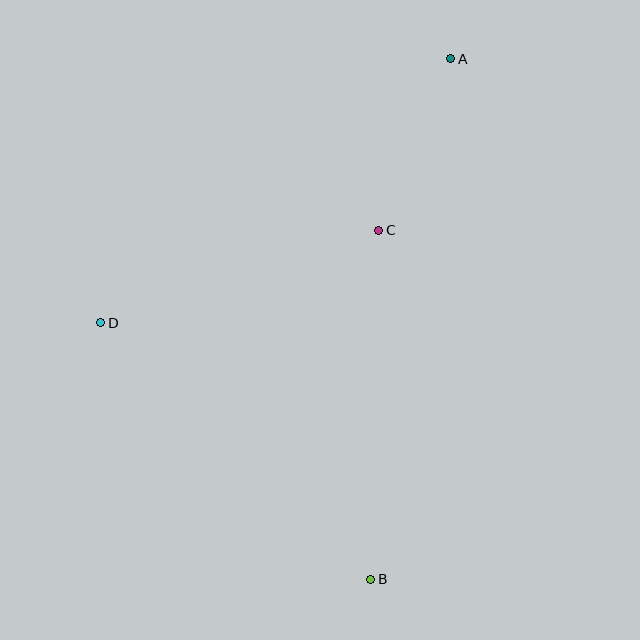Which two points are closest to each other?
Points A and C are closest to each other.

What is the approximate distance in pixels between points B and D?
The distance between B and D is approximately 372 pixels.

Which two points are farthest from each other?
Points A and B are farthest from each other.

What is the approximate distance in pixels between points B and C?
The distance between B and C is approximately 349 pixels.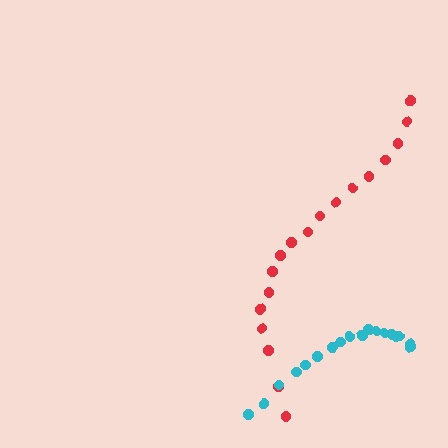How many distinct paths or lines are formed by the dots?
There are 2 distinct paths.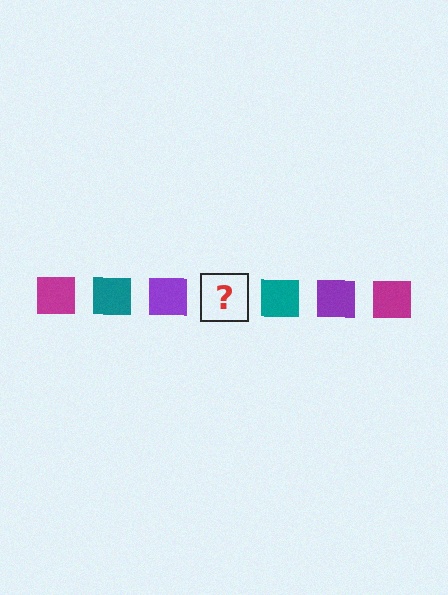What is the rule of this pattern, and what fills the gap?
The rule is that the pattern cycles through magenta, teal, purple squares. The gap should be filled with a magenta square.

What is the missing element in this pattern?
The missing element is a magenta square.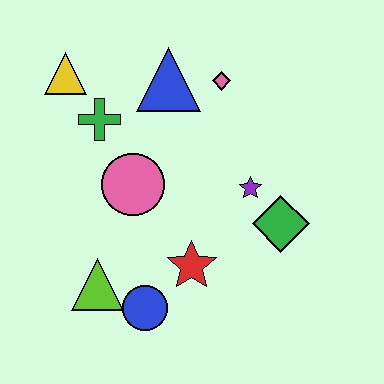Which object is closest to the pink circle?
The green cross is closest to the pink circle.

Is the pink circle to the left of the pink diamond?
Yes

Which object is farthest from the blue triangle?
The blue circle is farthest from the blue triangle.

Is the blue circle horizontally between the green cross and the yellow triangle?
No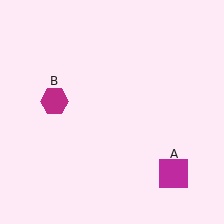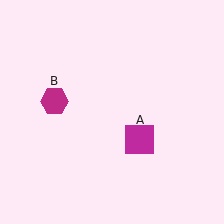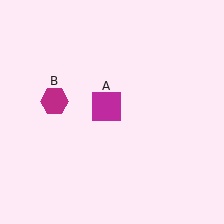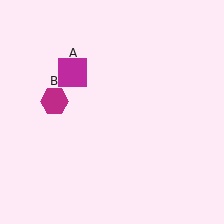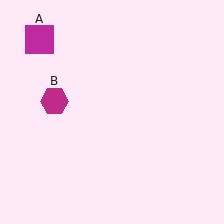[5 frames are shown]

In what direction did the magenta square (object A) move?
The magenta square (object A) moved up and to the left.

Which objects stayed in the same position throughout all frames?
Magenta hexagon (object B) remained stationary.